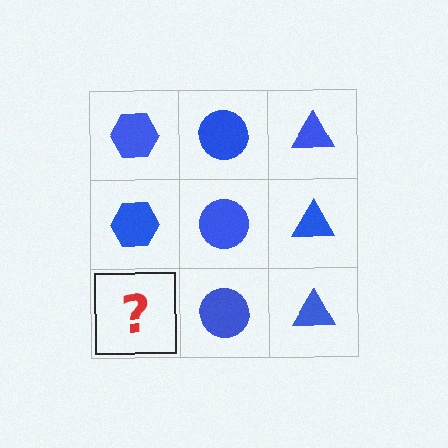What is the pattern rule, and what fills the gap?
The rule is that each column has a consistent shape. The gap should be filled with a blue hexagon.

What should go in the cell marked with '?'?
The missing cell should contain a blue hexagon.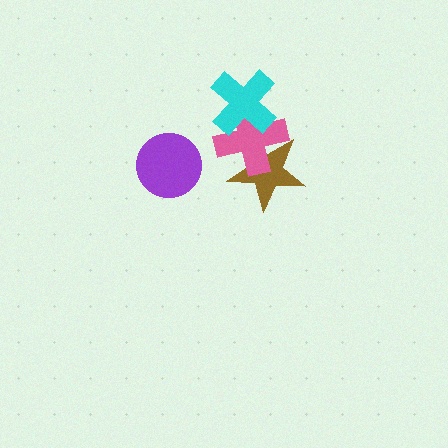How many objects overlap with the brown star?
1 object overlaps with the brown star.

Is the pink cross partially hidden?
Yes, it is partially covered by another shape.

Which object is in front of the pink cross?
The cyan cross is in front of the pink cross.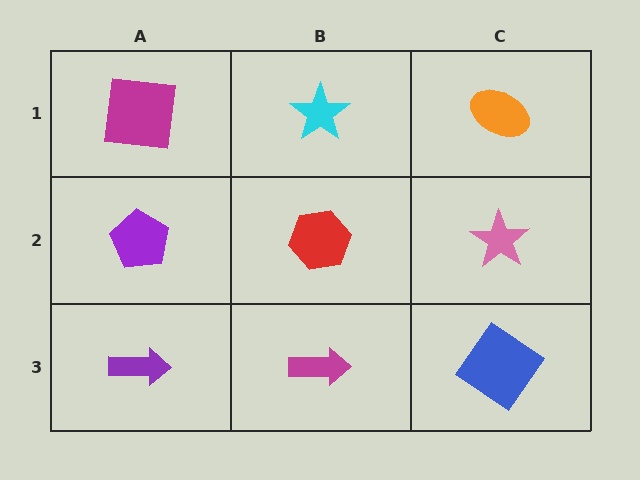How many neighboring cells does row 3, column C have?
2.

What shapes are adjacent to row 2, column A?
A magenta square (row 1, column A), a purple arrow (row 3, column A), a red hexagon (row 2, column B).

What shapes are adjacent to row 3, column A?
A purple pentagon (row 2, column A), a magenta arrow (row 3, column B).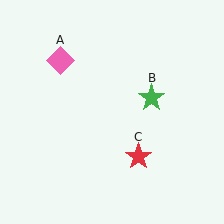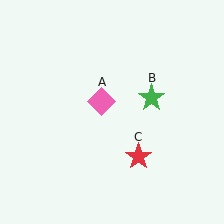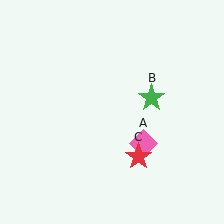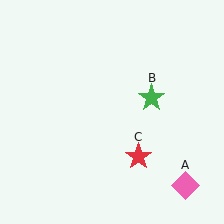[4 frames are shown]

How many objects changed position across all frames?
1 object changed position: pink diamond (object A).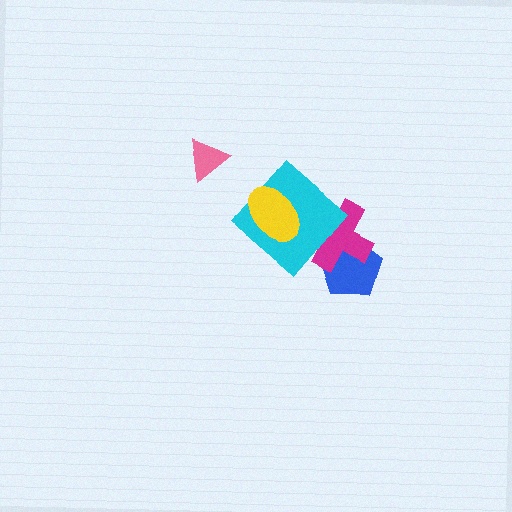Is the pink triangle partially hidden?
No, no other shape covers it.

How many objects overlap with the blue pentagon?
1 object overlaps with the blue pentagon.